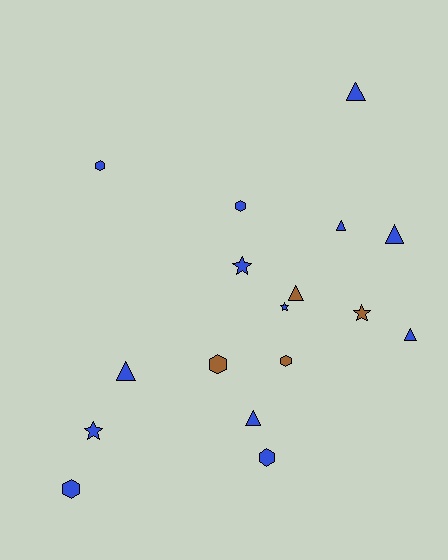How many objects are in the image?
There are 17 objects.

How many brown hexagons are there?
There are 2 brown hexagons.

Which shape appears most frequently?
Triangle, with 7 objects.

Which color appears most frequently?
Blue, with 13 objects.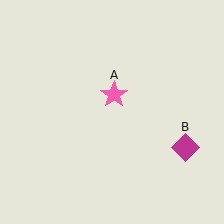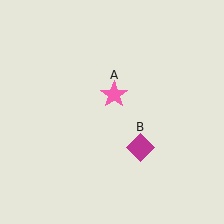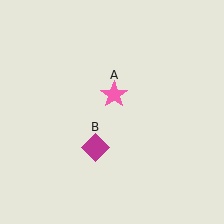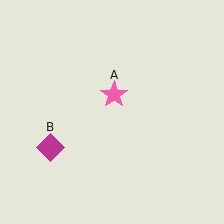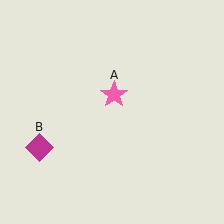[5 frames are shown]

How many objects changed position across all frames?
1 object changed position: magenta diamond (object B).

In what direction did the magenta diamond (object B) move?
The magenta diamond (object B) moved left.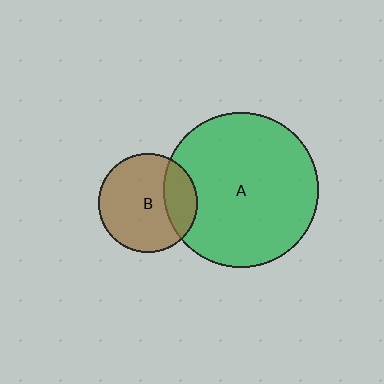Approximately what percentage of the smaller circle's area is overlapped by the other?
Approximately 25%.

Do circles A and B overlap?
Yes.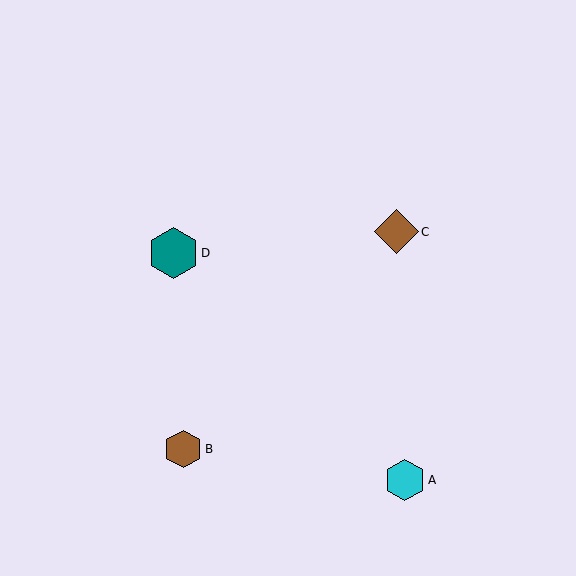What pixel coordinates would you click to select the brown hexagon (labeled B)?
Click at (183, 449) to select the brown hexagon B.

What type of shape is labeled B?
Shape B is a brown hexagon.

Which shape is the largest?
The teal hexagon (labeled D) is the largest.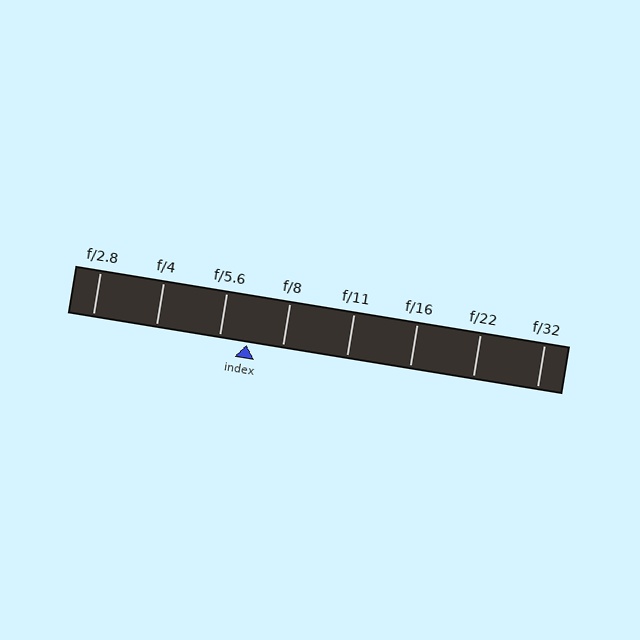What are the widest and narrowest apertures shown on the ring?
The widest aperture shown is f/2.8 and the narrowest is f/32.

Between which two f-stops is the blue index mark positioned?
The index mark is between f/5.6 and f/8.